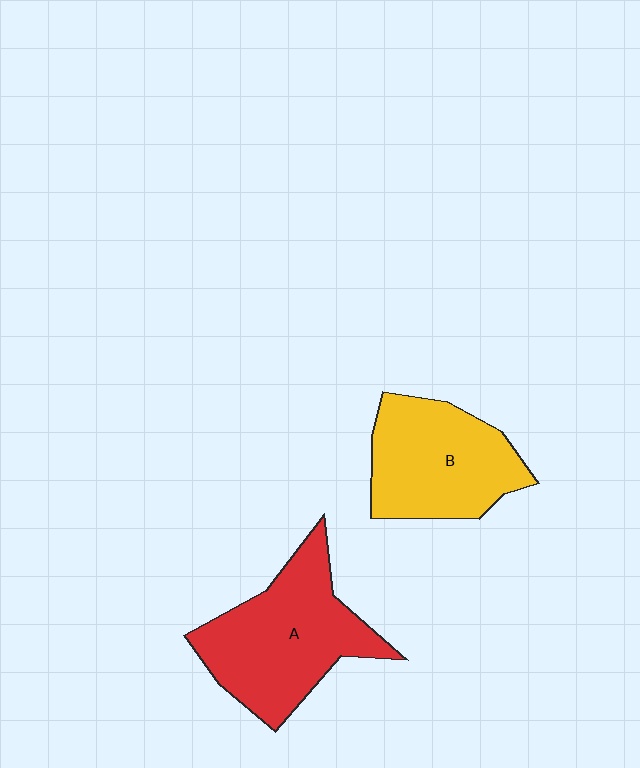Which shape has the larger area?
Shape A (red).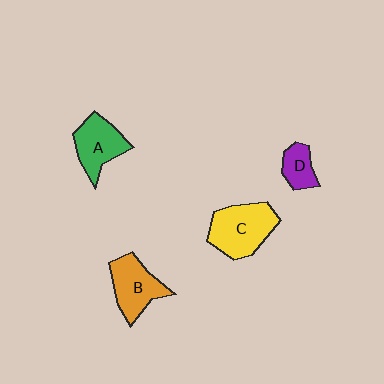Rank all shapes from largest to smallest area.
From largest to smallest: C (yellow), B (orange), A (green), D (purple).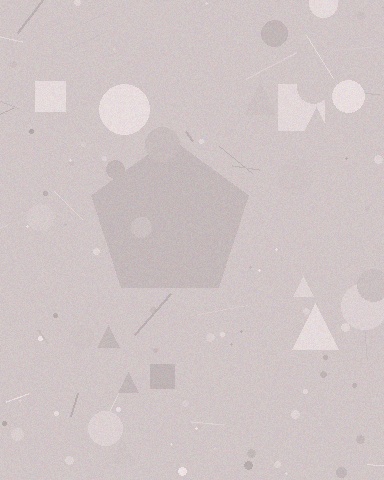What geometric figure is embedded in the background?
A pentagon is embedded in the background.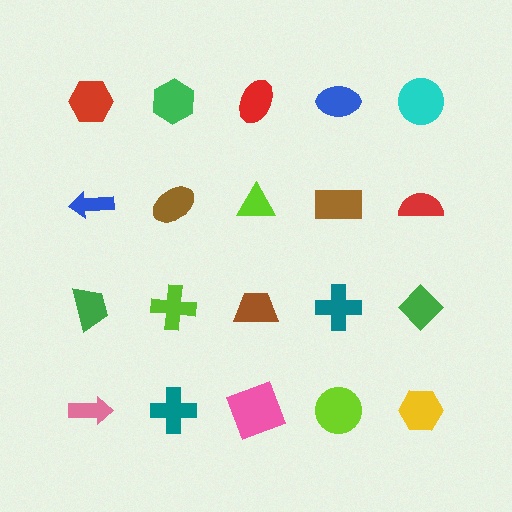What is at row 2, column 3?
A lime triangle.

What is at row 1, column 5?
A cyan circle.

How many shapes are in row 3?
5 shapes.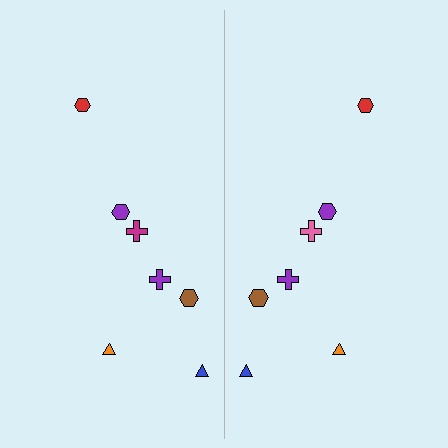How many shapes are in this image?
There are 14 shapes in this image.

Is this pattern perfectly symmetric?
No, the pattern is not perfectly symmetric. The pink cross on the right side breaks the symmetry — its mirror counterpart is magenta.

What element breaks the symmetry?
The pink cross on the right side breaks the symmetry — its mirror counterpart is magenta.